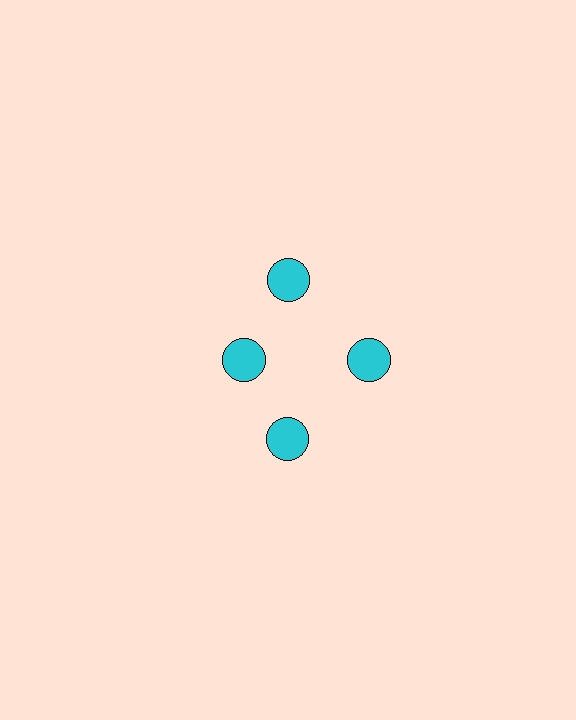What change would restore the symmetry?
The symmetry would be restored by moving it outward, back onto the ring so that all 4 circles sit at equal angles and equal distance from the center.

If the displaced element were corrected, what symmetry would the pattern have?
It would have 4-fold rotational symmetry — the pattern would map onto itself every 90 degrees.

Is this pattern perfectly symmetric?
No. The 4 cyan circles are arranged in a ring, but one element near the 9 o'clock position is pulled inward toward the center, breaking the 4-fold rotational symmetry.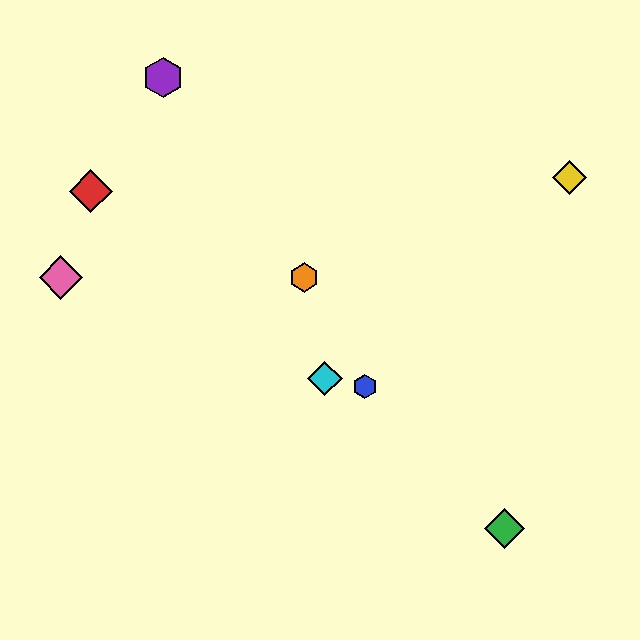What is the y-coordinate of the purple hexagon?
The purple hexagon is at y≈78.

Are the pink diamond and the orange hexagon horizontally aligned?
Yes, both are at y≈277.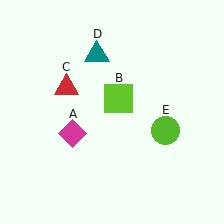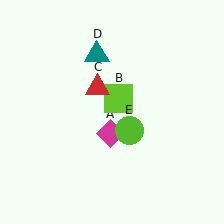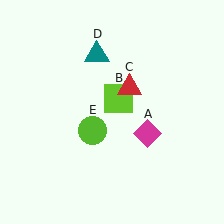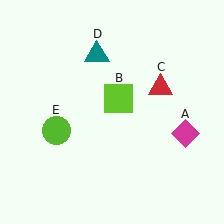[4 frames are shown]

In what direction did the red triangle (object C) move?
The red triangle (object C) moved right.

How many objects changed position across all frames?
3 objects changed position: magenta diamond (object A), red triangle (object C), lime circle (object E).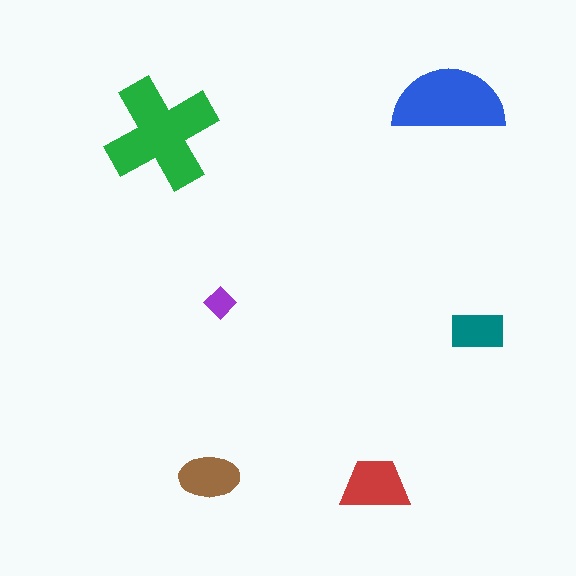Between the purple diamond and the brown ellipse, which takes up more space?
The brown ellipse.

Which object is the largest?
The green cross.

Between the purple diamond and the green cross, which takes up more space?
The green cross.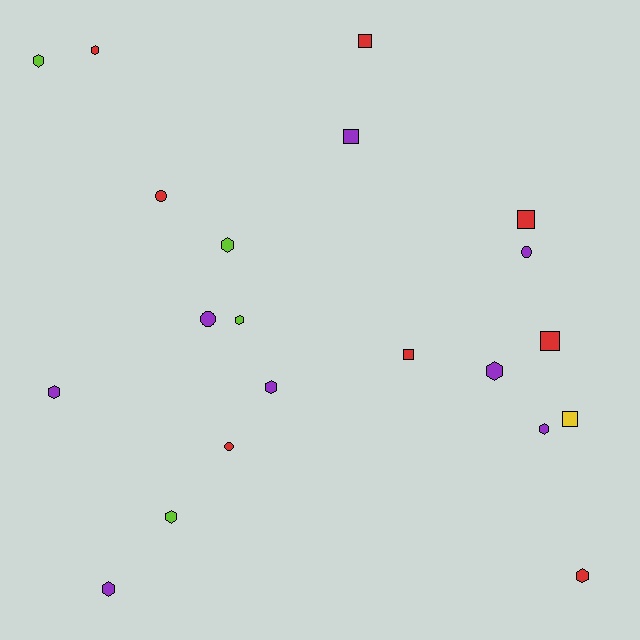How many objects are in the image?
There are 21 objects.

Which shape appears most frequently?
Hexagon, with 11 objects.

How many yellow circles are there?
There are no yellow circles.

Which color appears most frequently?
Red, with 8 objects.